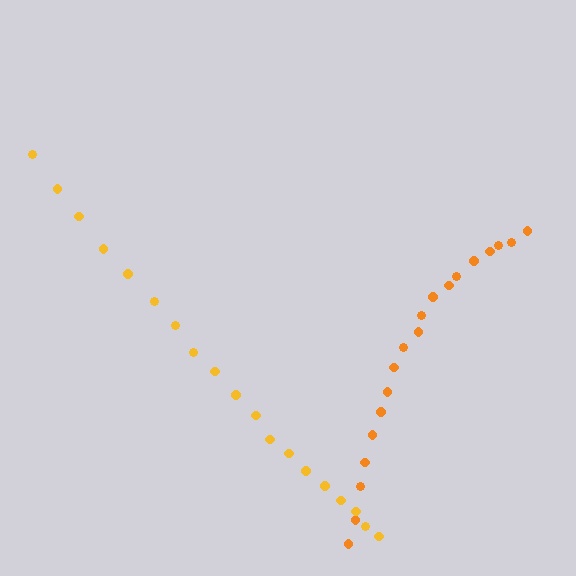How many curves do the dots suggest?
There are 2 distinct paths.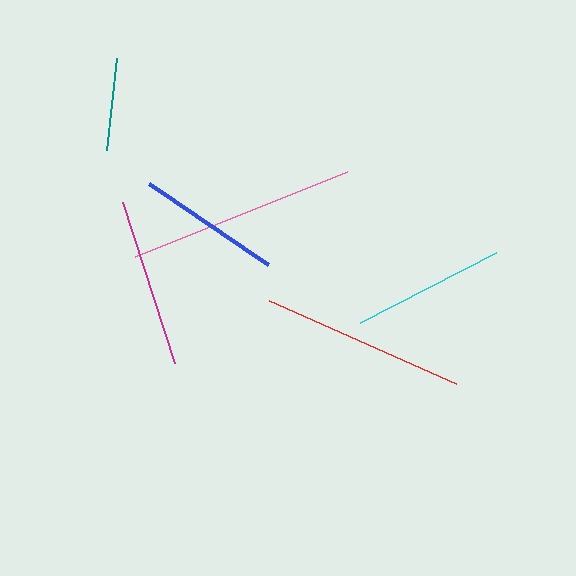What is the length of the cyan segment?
The cyan segment is approximately 152 pixels long.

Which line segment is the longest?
The pink line is the longest at approximately 228 pixels.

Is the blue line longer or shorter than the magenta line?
The magenta line is longer than the blue line.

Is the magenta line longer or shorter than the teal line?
The magenta line is longer than the teal line.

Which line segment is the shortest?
The teal line is the shortest at approximately 93 pixels.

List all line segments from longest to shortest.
From longest to shortest: pink, red, magenta, cyan, blue, teal.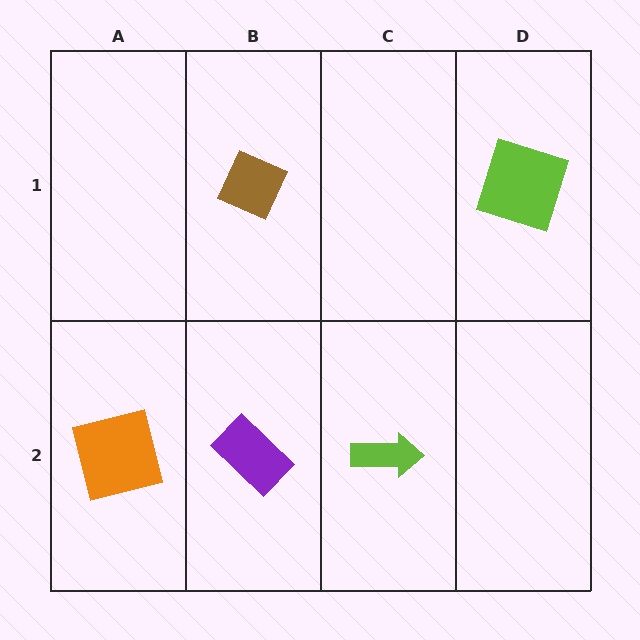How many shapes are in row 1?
2 shapes.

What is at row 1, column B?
A brown diamond.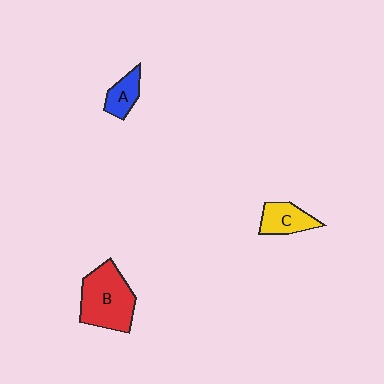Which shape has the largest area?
Shape B (red).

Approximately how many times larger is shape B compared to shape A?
Approximately 2.4 times.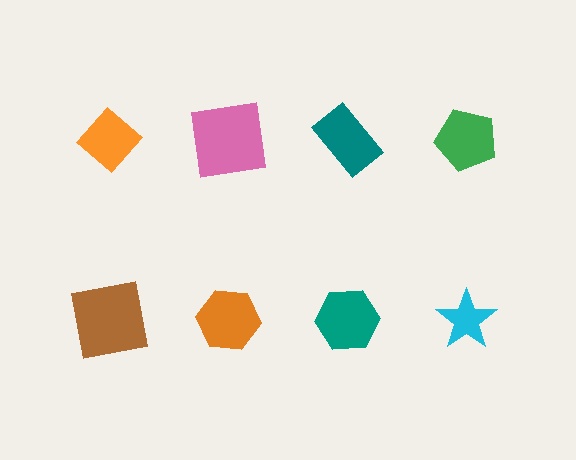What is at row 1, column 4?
A green pentagon.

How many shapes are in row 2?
4 shapes.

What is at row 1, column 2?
A pink square.